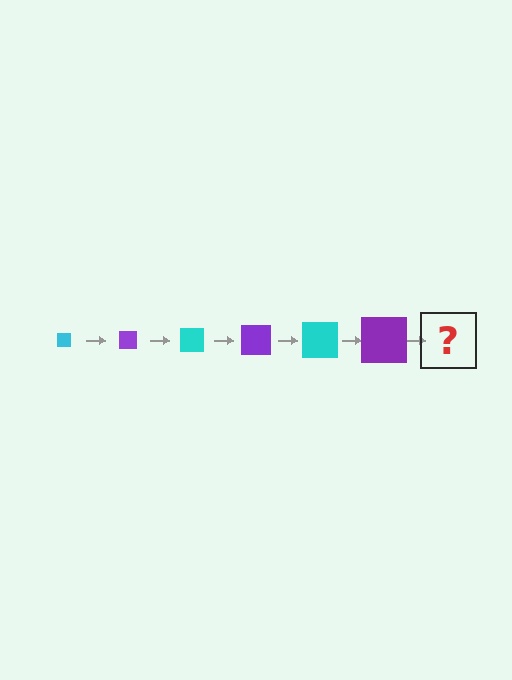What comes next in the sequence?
The next element should be a cyan square, larger than the previous one.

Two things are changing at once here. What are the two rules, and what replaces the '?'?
The two rules are that the square grows larger each step and the color cycles through cyan and purple. The '?' should be a cyan square, larger than the previous one.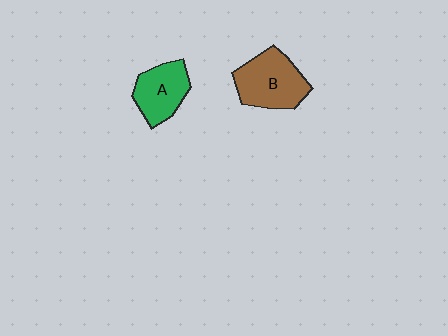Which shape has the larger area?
Shape B (brown).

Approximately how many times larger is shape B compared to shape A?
Approximately 1.3 times.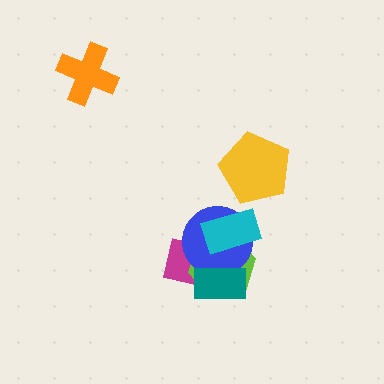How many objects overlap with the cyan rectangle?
2 objects overlap with the cyan rectangle.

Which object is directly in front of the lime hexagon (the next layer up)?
The blue circle is directly in front of the lime hexagon.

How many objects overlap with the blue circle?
4 objects overlap with the blue circle.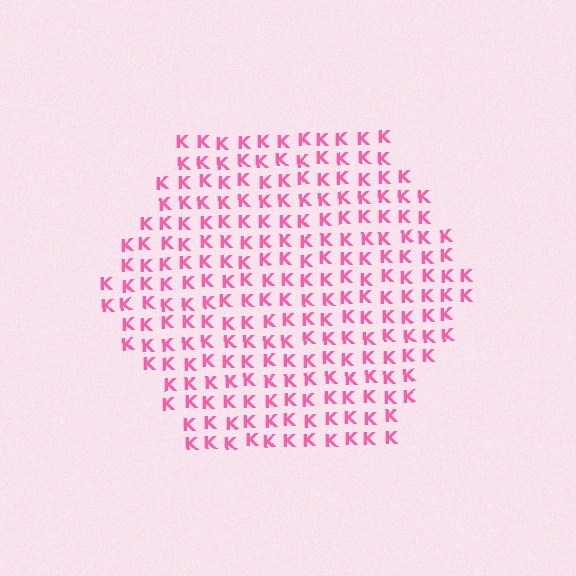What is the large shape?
The large shape is a hexagon.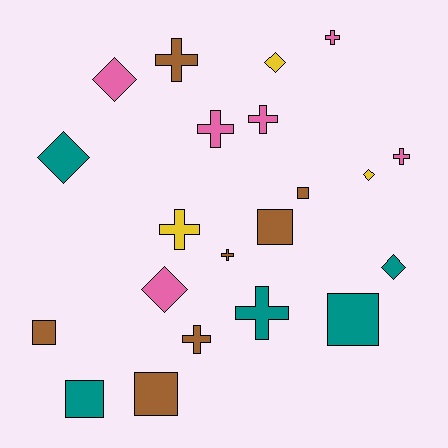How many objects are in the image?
There are 21 objects.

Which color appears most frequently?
Brown, with 7 objects.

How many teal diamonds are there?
There are 2 teal diamonds.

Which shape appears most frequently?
Cross, with 9 objects.